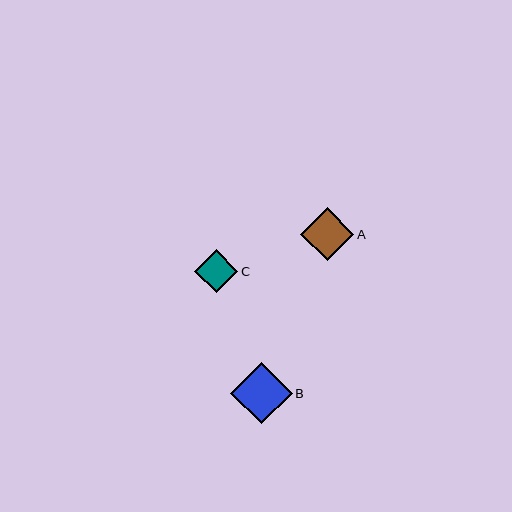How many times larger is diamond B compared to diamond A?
Diamond B is approximately 1.2 times the size of diamond A.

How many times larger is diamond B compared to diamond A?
Diamond B is approximately 1.2 times the size of diamond A.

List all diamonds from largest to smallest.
From largest to smallest: B, A, C.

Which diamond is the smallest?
Diamond C is the smallest with a size of approximately 43 pixels.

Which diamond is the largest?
Diamond B is the largest with a size of approximately 61 pixels.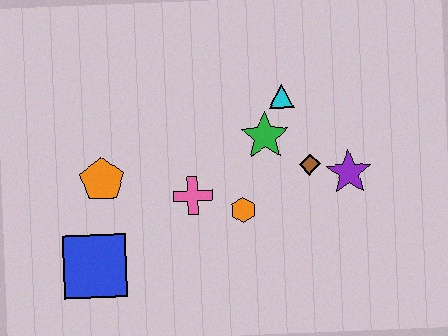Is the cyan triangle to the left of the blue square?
No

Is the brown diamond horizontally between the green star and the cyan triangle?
No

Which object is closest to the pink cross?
The orange hexagon is closest to the pink cross.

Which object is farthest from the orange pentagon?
The purple star is farthest from the orange pentagon.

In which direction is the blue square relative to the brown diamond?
The blue square is to the left of the brown diamond.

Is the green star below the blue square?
No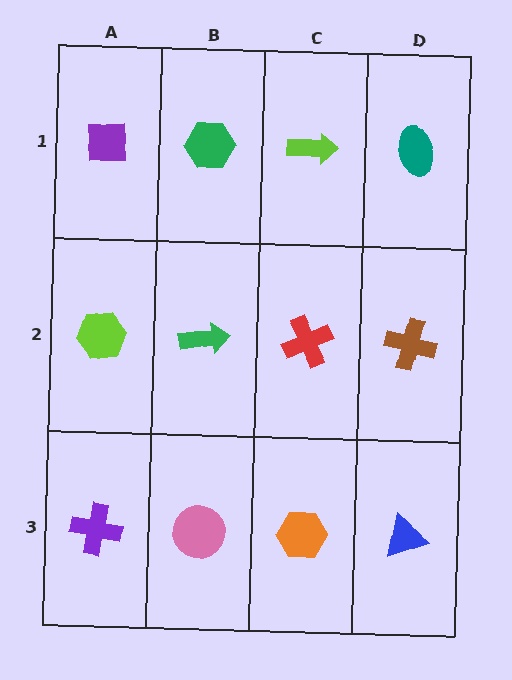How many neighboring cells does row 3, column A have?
2.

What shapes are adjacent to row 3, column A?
A lime hexagon (row 2, column A), a pink circle (row 3, column B).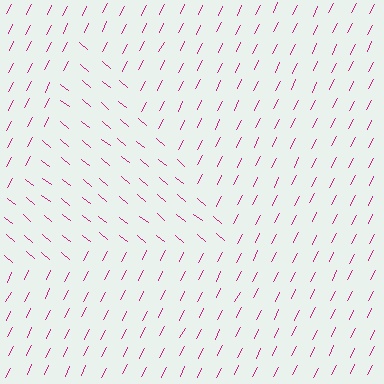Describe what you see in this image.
The image is filled with small magenta line segments. A triangle region in the image has lines oriented differently from the surrounding lines, creating a visible texture boundary.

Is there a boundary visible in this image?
Yes, there is a texture boundary formed by a change in line orientation.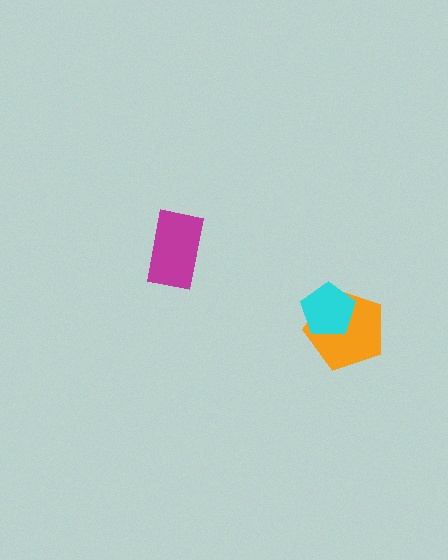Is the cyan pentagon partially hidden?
No, no other shape covers it.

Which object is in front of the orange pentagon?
The cyan pentagon is in front of the orange pentagon.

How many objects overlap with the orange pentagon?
1 object overlaps with the orange pentagon.